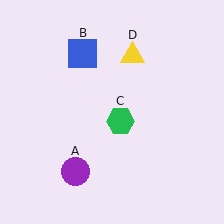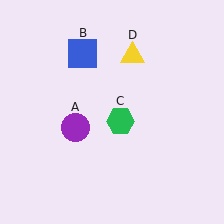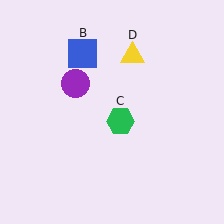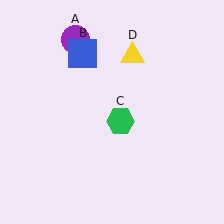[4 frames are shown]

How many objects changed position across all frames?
1 object changed position: purple circle (object A).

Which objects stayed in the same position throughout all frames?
Blue square (object B) and green hexagon (object C) and yellow triangle (object D) remained stationary.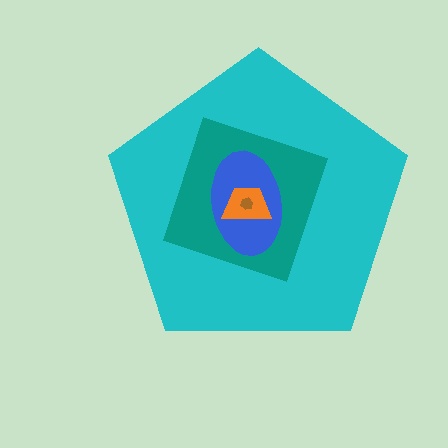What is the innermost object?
The brown hexagon.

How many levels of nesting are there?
5.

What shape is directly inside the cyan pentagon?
The teal square.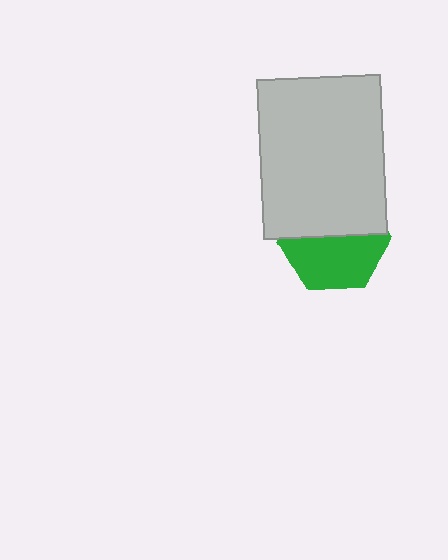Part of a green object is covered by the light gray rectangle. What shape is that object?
It is a hexagon.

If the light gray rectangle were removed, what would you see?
You would see the complete green hexagon.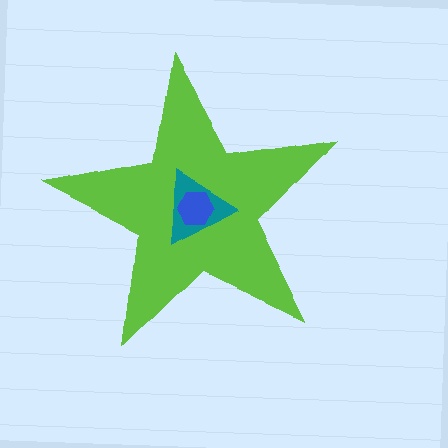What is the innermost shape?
The blue hexagon.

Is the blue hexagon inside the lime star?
Yes.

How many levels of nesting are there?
3.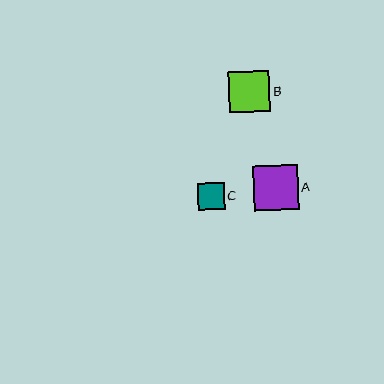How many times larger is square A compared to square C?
Square A is approximately 1.7 times the size of square C.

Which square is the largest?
Square A is the largest with a size of approximately 45 pixels.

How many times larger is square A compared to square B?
Square A is approximately 1.1 times the size of square B.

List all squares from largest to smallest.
From largest to smallest: A, B, C.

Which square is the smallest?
Square C is the smallest with a size of approximately 27 pixels.